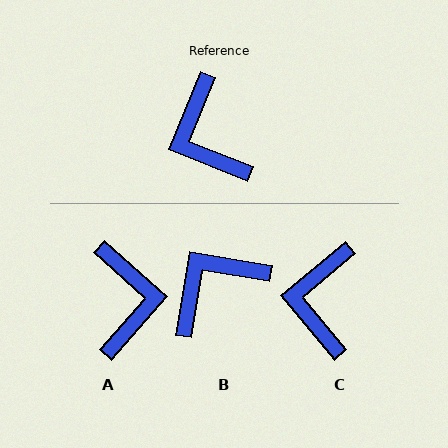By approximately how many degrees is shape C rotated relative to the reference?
Approximately 28 degrees clockwise.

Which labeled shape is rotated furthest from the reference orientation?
A, about 161 degrees away.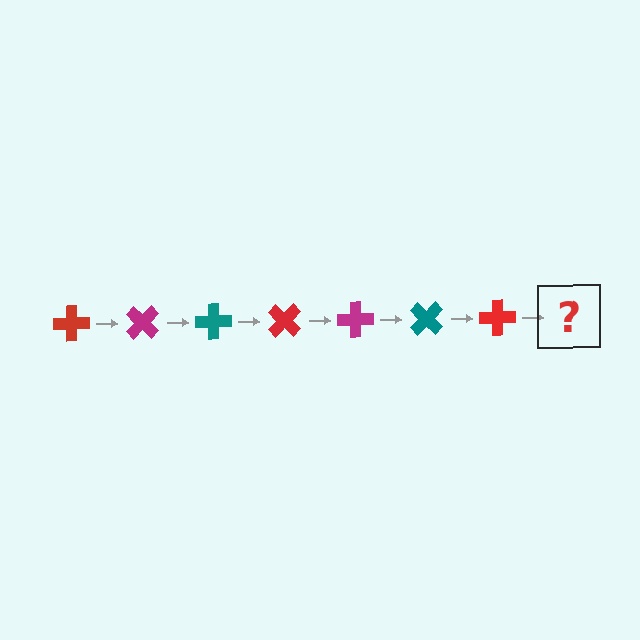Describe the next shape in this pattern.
It should be a magenta cross, rotated 315 degrees from the start.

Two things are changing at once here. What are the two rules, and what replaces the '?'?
The two rules are that it rotates 45 degrees each step and the color cycles through red, magenta, and teal. The '?' should be a magenta cross, rotated 315 degrees from the start.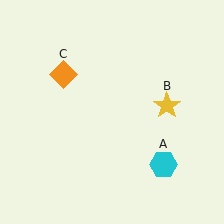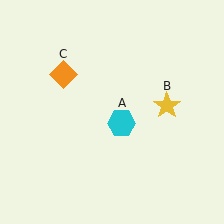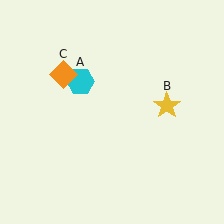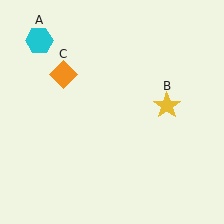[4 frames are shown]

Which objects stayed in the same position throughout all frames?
Yellow star (object B) and orange diamond (object C) remained stationary.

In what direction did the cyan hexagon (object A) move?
The cyan hexagon (object A) moved up and to the left.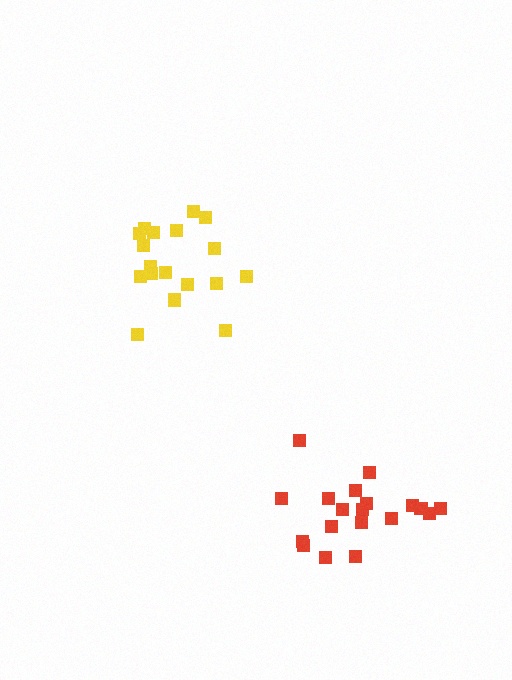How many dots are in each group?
Group 1: 19 dots, Group 2: 18 dots (37 total).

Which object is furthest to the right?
The red cluster is rightmost.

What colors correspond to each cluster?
The clusters are colored: red, yellow.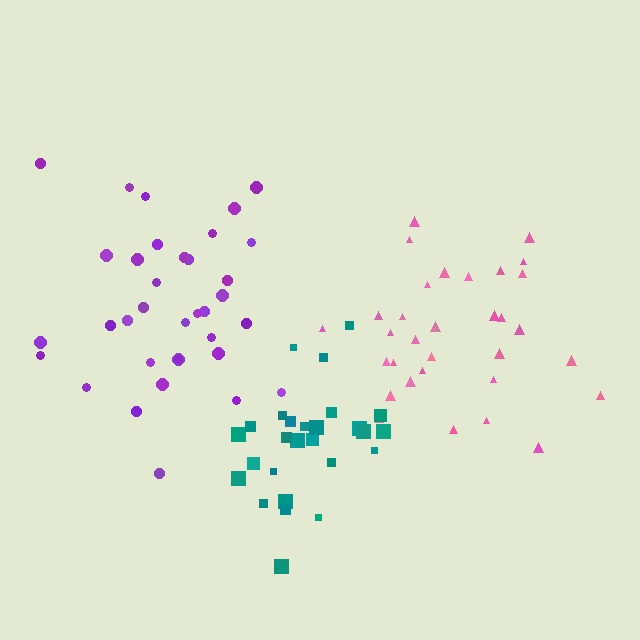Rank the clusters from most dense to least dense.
teal, pink, purple.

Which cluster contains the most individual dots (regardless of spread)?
Purple (35).